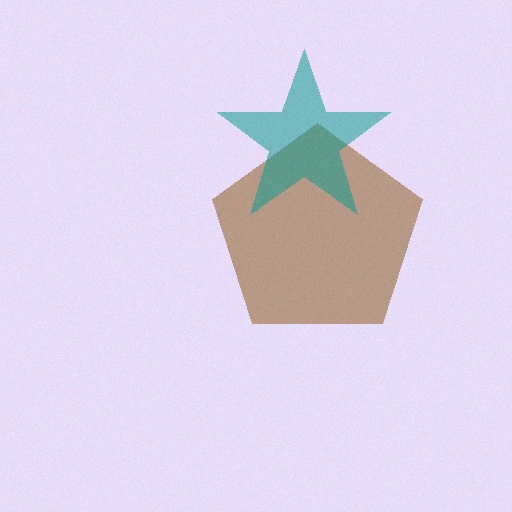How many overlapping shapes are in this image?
There are 2 overlapping shapes in the image.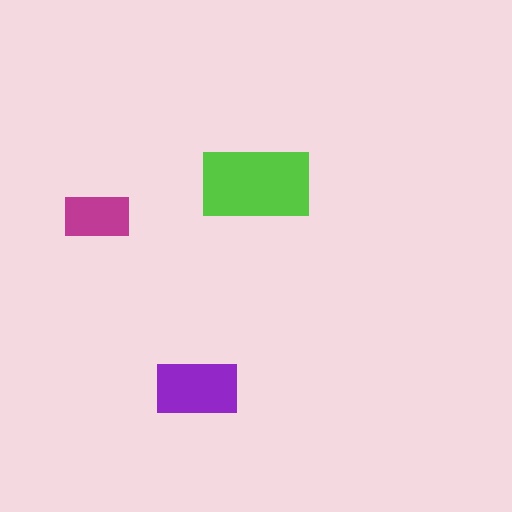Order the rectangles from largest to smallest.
the lime one, the purple one, the magenta one.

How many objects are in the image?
There are 3 objects in the image.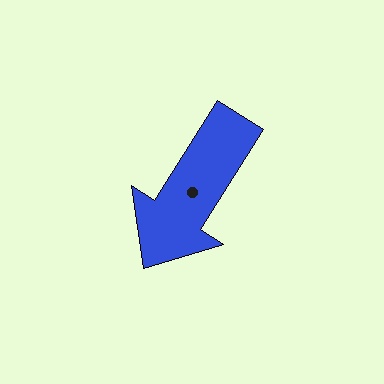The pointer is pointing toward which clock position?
Roughly 7 o'clock.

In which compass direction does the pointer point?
Southwest.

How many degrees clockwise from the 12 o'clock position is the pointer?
Approximately 212 degrees.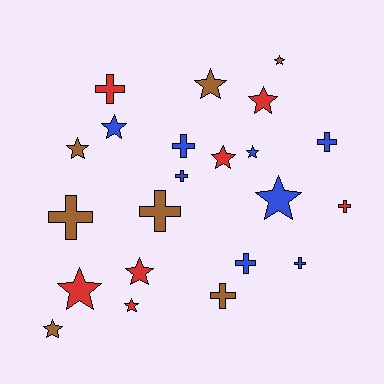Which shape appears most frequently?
Star, with 12 objects.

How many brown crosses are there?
There are 3 brown crosses.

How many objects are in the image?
There are 22 objects.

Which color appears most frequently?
Blue, with 8 objects.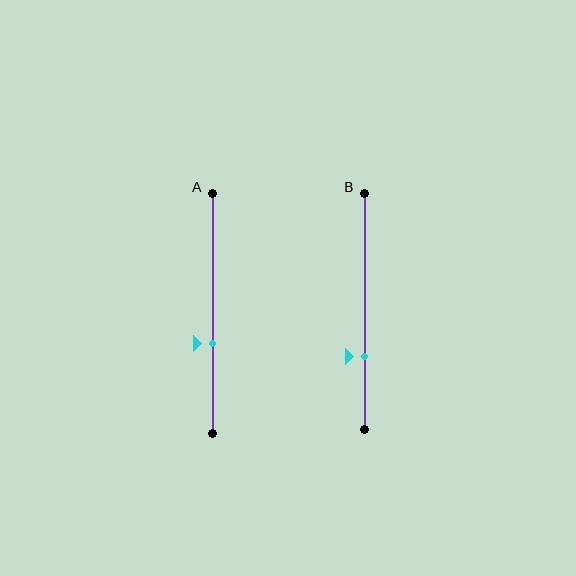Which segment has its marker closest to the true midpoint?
Segment A has its marker closest to the true midpoint.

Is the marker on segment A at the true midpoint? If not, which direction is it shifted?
No, the marker on segment A is shifted downward by about 12% of the segment length.